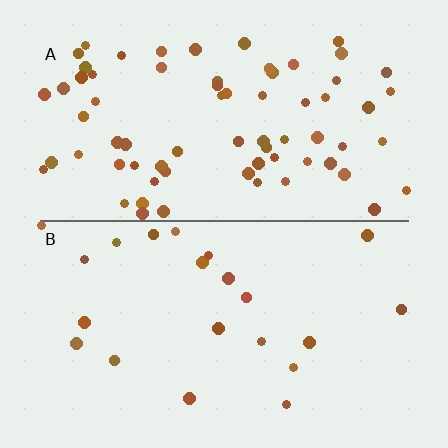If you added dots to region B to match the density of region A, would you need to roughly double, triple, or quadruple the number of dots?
Approximately triple.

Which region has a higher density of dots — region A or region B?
A (the top).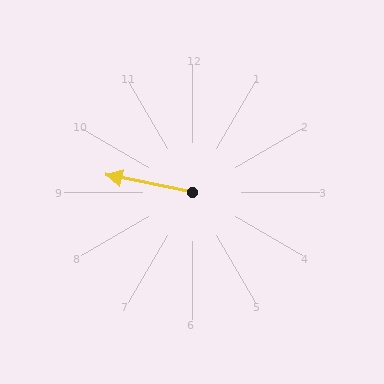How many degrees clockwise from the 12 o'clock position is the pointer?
Approximately 281 degrees.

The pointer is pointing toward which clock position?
Roughly 9 o'clock.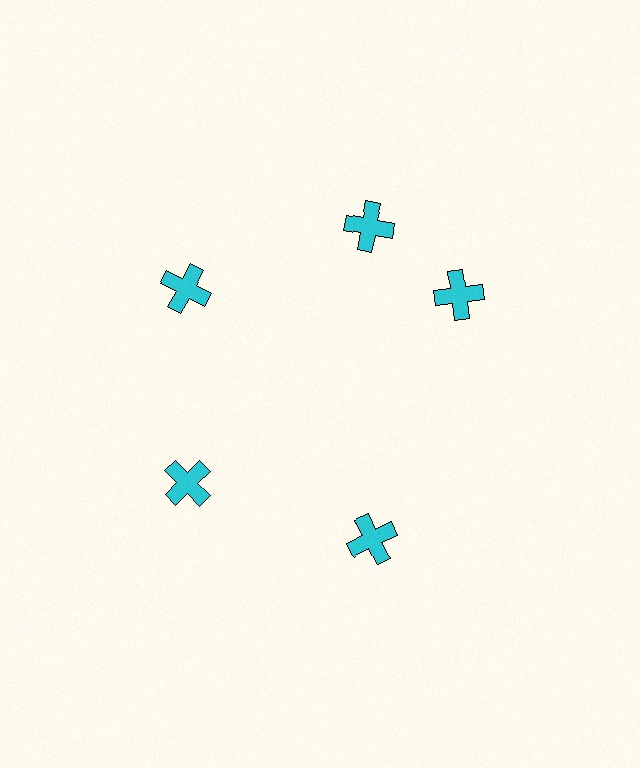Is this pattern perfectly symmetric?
No. The 5 cyan crosses are arranged in a ring, but one element near the 3 o'clock position is rotated out of alignment along the ring, breaking the 5-fold rotational symmetry.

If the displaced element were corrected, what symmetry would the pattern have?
It would have 5-fold rotational symmetry — the pattern would map onto itself every 72 degrees.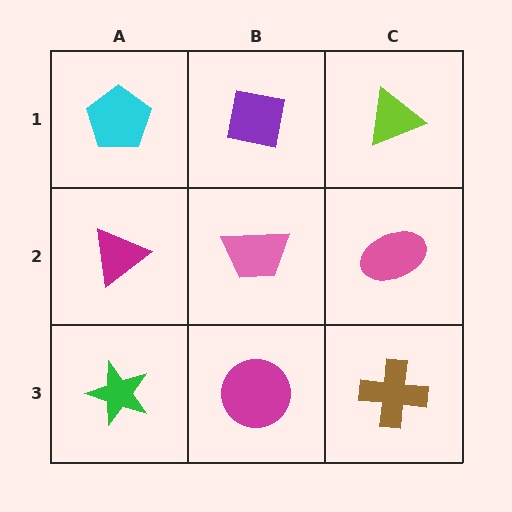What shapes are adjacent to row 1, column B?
A pink trapezoid (row 2, column B), a cyan pentagon (row 1, column A), a lime triangle (row 1, column C).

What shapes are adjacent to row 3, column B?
A pink trapezoid (row 2, column B), a green star (row 3, column A), a brown cross (row 3, column C).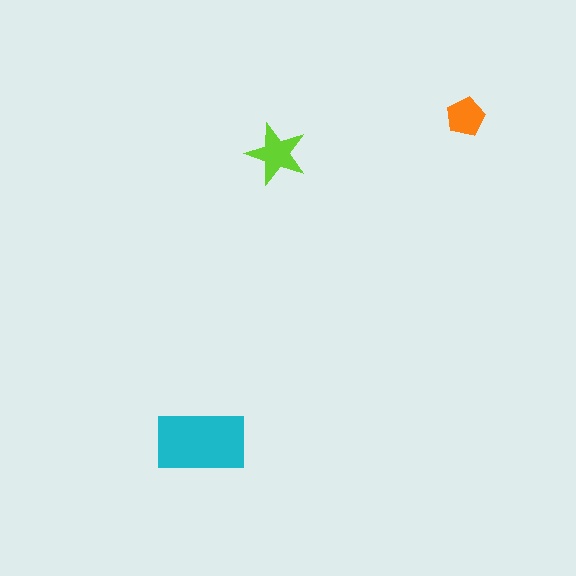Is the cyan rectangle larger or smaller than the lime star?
Larger.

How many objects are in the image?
There are 3 objects in the image.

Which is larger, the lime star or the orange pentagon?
The lime star.